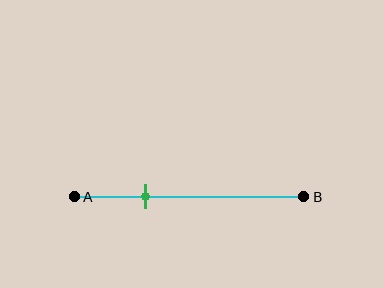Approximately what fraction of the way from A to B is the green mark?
The green mark is approximately 30% of the way from A to B.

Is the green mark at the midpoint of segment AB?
No, the mark is at about 30% from A, not at the 50% midpoint.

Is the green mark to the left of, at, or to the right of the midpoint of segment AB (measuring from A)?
The green mark is to the left of the midpoint of segment AB.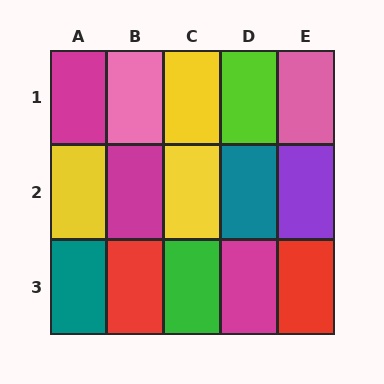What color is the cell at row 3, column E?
Red.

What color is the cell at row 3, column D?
Magenta.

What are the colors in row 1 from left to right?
Magenta, pink, yellow, lime, pink.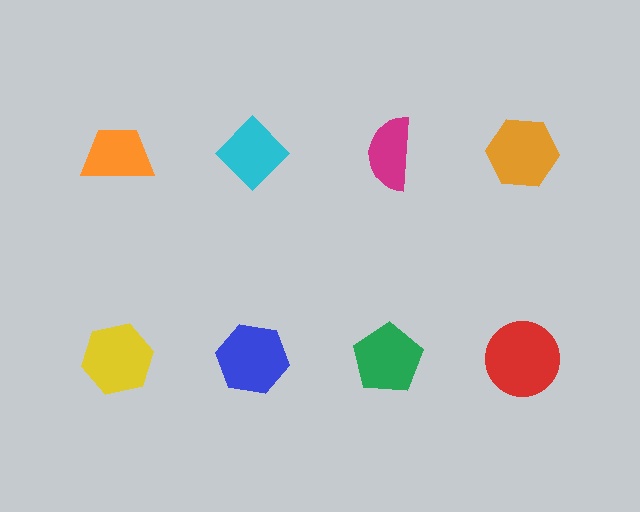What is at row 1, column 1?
An orange trapezoid.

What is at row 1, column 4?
An orange hexagon.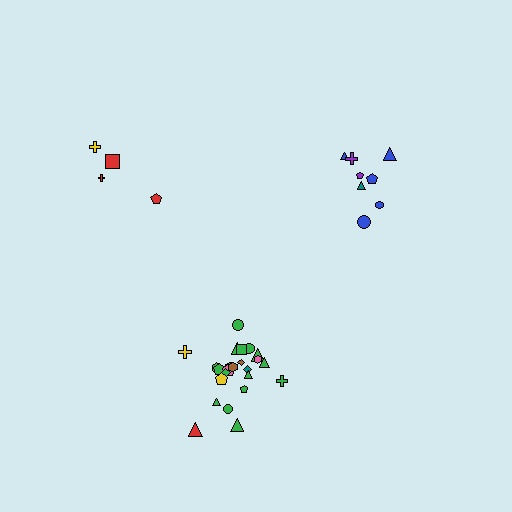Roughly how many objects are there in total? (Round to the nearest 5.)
Roughly 35 objects in total.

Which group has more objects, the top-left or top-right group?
The top-right group.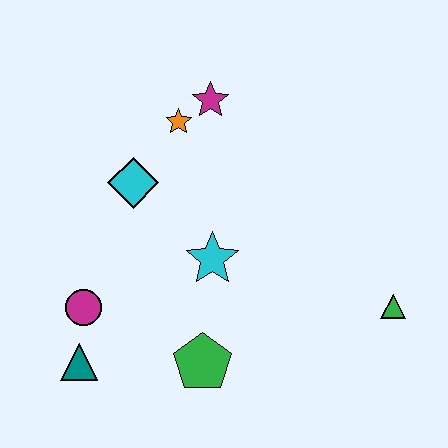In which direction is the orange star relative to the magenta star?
The orange star is to the left of the magenta star.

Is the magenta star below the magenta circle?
No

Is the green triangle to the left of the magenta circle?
No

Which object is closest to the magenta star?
The orange star is closest to the magenta star.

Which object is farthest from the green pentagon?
The magenta star is farthest from the green pentagon.